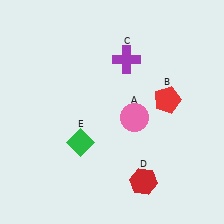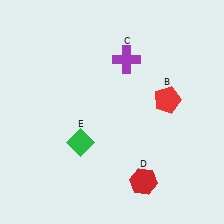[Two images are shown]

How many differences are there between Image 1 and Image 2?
There is 1 difference between the two images.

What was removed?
The pink circle (A) was removed in Image 2.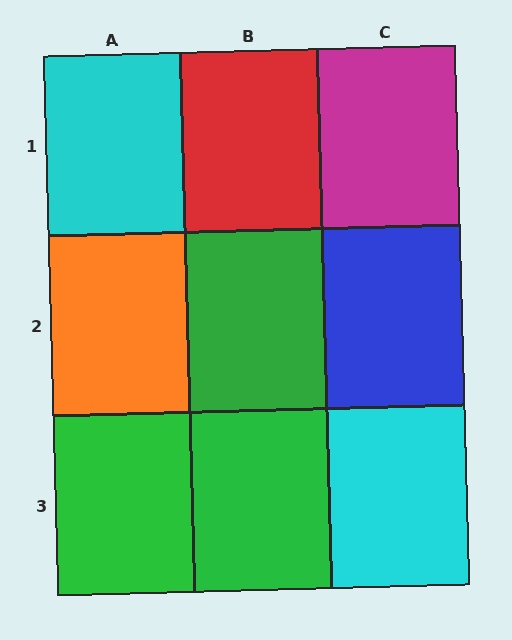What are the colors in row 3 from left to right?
Green, green, cyan.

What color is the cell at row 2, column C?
Blue.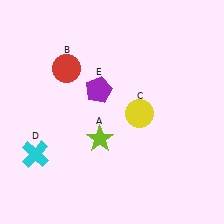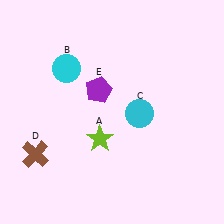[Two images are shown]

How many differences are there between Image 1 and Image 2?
There are 3 differences between the two images.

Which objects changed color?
B changed from red to cyan. C changed from yellow to cyan. D changed from cyan to brown.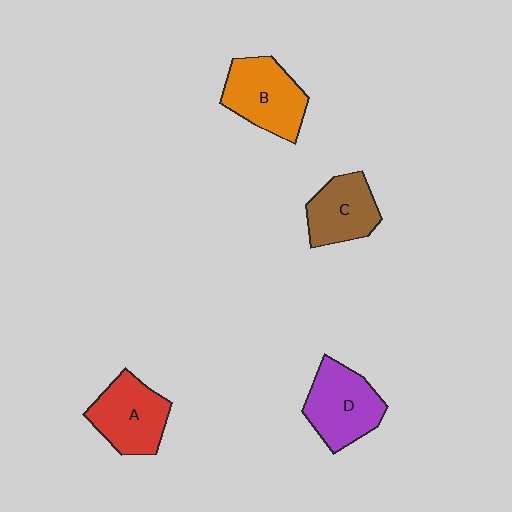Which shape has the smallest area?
Shape C (brown).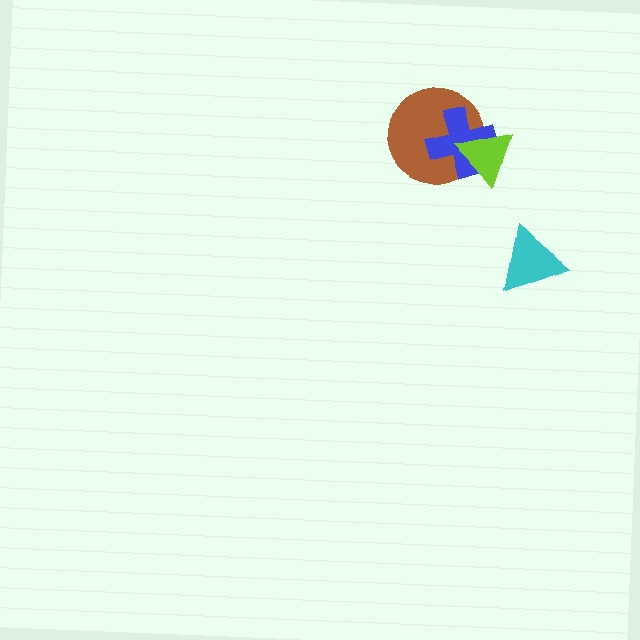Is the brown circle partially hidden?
Yes, it is partially covered by another shape.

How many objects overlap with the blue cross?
2 objects overlap with the blue cross.